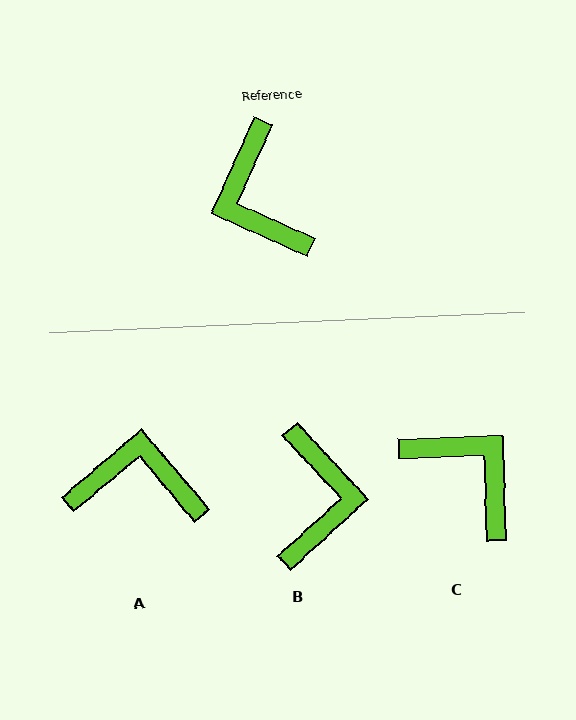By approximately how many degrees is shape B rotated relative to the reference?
Approximately 157 degrees counter-clockwise.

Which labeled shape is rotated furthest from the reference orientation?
B, about 157 degrees away.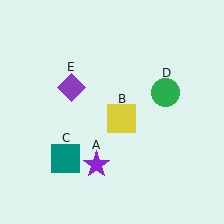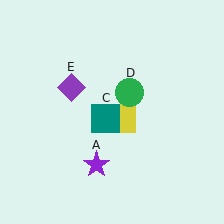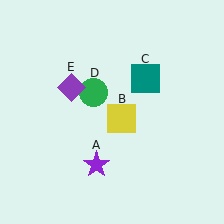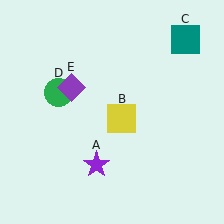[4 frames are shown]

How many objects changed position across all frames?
2 objects changed position: teal square (object C), green circle (object D).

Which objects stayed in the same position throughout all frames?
Purple star (object A) and yellow square (object B) and purple diamond (object E) remained stationary.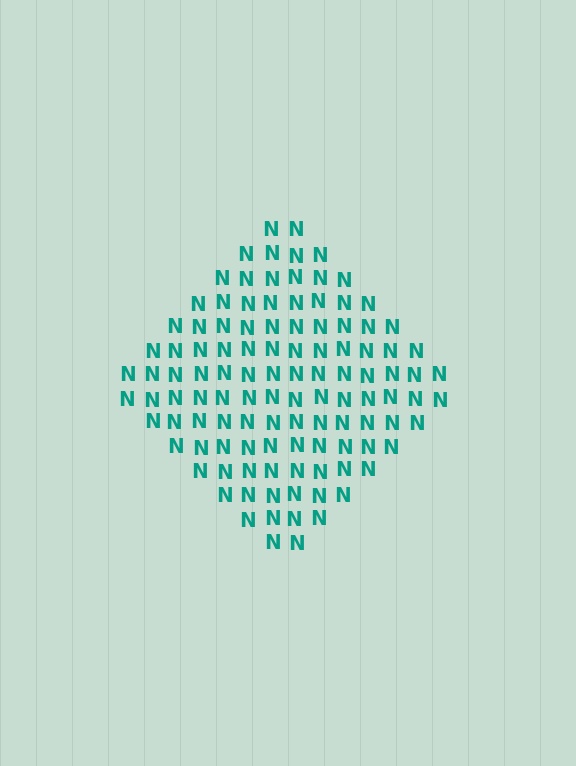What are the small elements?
The small elements are letter N's.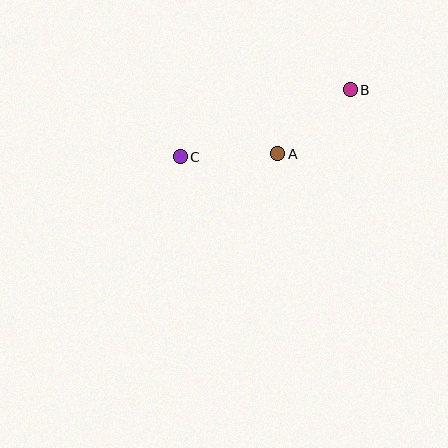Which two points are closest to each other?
Points A and B are closest to each other.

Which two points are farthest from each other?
Points B and C are farthest from each other.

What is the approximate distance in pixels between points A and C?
The distance between A and C is approximately 98 pixels.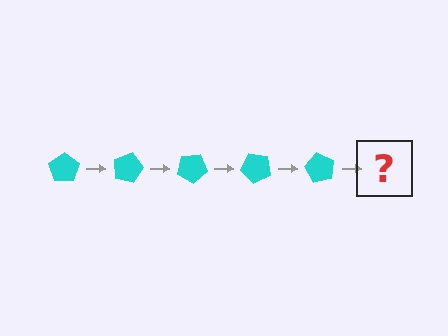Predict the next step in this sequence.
The next step is a cyan pentagon rotated 75 degrees.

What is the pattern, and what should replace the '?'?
The pattern is that the pentagon rotates 15 degrees each step. The '?' should be a cyan pentagon rotated 75 degrees.